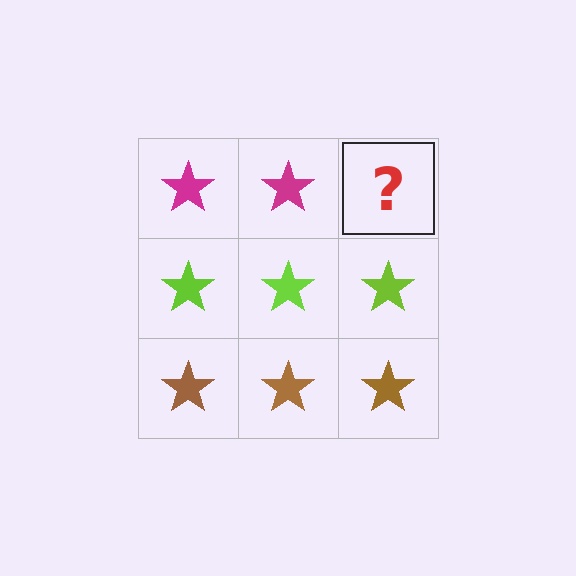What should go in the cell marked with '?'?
The missing cell should contain a magenta star.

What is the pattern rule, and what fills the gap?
The rule is that each row has a consistent color. The gap should be filled with a magenta star.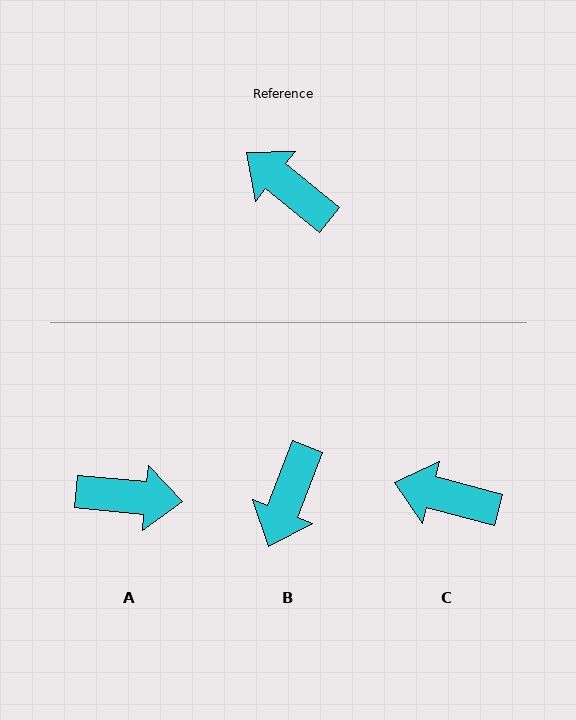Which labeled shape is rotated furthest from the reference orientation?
A, about 147 degrees away.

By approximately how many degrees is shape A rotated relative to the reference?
Approximately 147 degrees clockwise.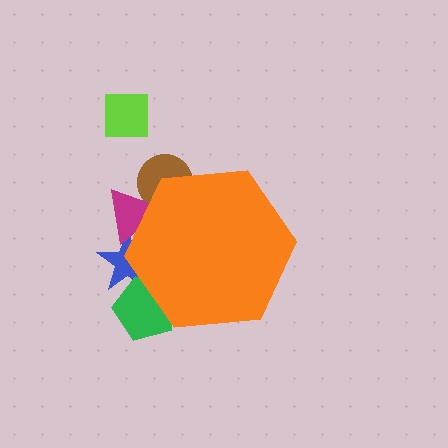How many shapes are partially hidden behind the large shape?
4 shapes are partially hidden.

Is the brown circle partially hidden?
Yes, the brown circle is partially hidden behind the orange hexagon.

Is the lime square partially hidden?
No, the lime square is fully visible.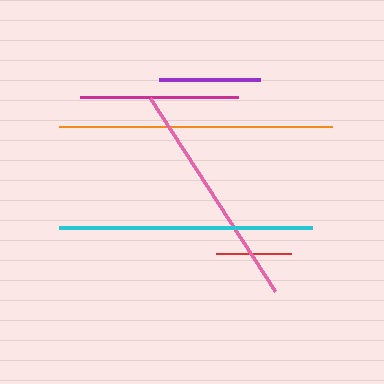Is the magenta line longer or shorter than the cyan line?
The cyan line is longer than the magenta line.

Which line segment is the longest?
The orange line is the longest at approximately 274 pixels.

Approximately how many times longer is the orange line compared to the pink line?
The orange line is approximately 1.2 times the length of the pink line.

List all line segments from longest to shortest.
From longest to shortest: orange, cyan, pink, magenta, purple, red.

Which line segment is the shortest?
The red line is the shortest at approximately 74 pixels.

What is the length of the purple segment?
The purple segment is approximately 101 pixels long.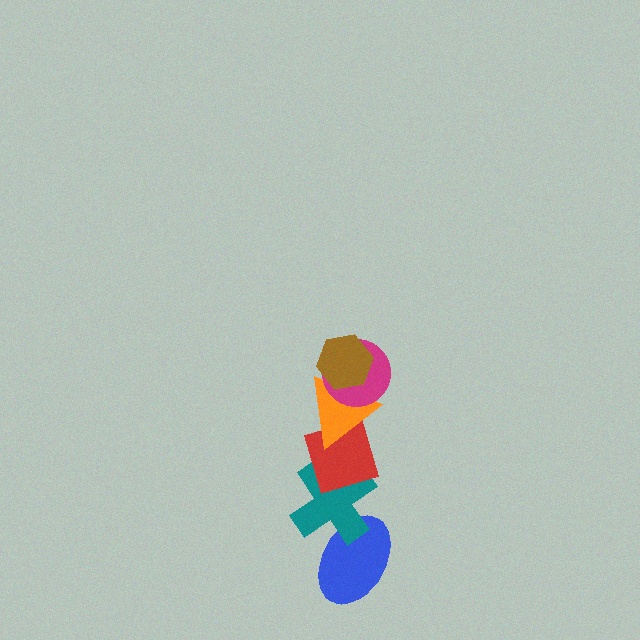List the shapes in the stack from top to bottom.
From top to bottom: the brown hexagon, the magenta circle, the orange triangle, the red diamond, the teal cross, the blue ellipse.